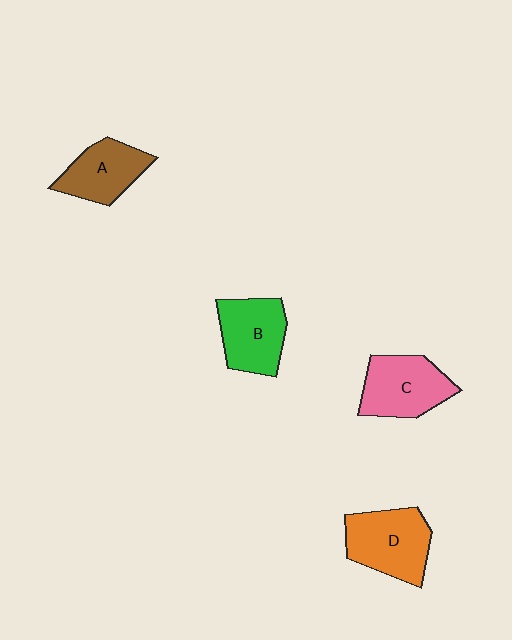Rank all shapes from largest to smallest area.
From largest to smallest: D (orange), C (pink), B (green), A (brown).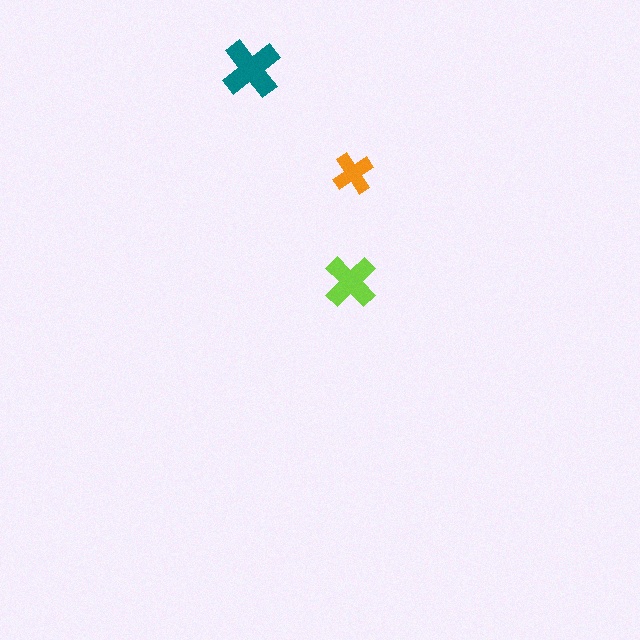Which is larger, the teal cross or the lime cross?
The teal one.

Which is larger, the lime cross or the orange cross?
The lime one.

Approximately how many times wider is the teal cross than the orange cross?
About 1.5 times wider.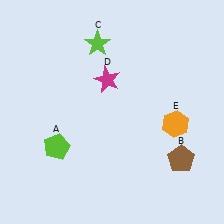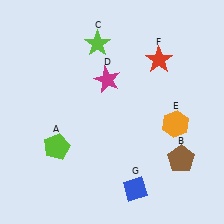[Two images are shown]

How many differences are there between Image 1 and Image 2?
There are 2 differences between the two images.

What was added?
A red star (F), a blue diamond (G) were added in Image 2.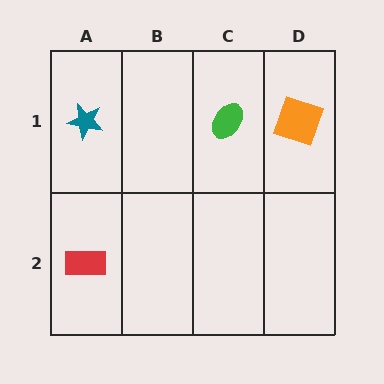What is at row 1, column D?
An orange square.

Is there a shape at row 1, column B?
No, that cell is empty.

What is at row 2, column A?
A red rectangle.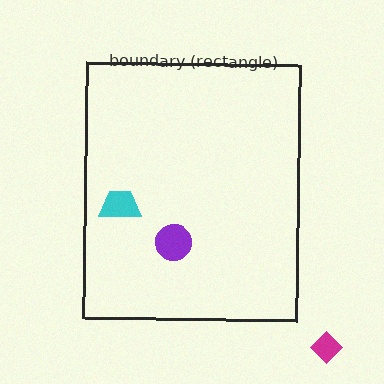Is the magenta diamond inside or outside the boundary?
Outside.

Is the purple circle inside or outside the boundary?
Inside.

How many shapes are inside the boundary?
2 inside, 1 outside.